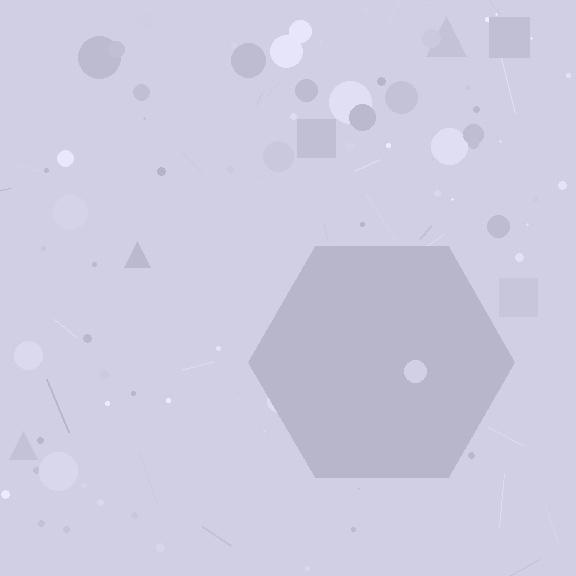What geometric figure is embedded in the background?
A hexagon is embedded in the background.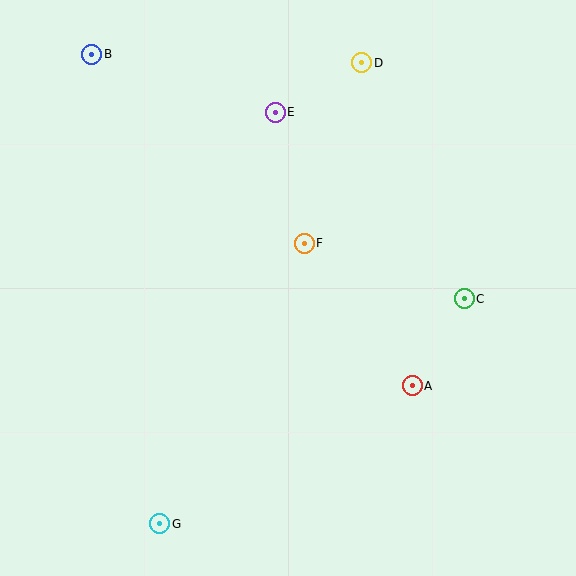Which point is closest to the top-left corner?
Point B is closest to the top-left corner.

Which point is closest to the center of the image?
Point F at (304, 243) is closest to the center.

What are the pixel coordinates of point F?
Point F is at (304, 243).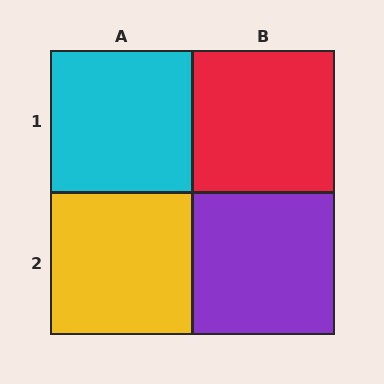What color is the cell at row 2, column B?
Purple.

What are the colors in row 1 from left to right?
Cyan, red.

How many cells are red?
1 cell is red.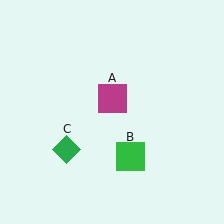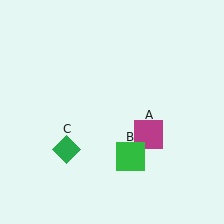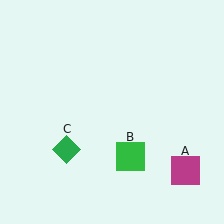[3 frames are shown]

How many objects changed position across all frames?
1 object changed position: magenta square (object A).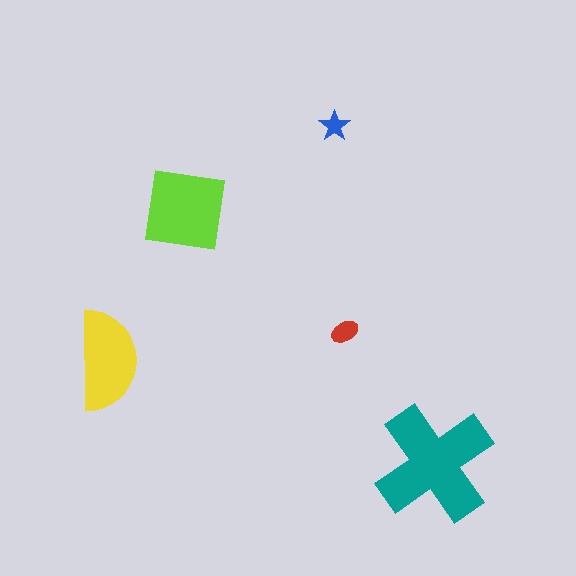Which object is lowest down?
The teal cross is bottommost.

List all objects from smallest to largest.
The blue star, the red ellipse, the yellow semicircle, the lime square, the teal cross.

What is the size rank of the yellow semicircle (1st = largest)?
3rd.